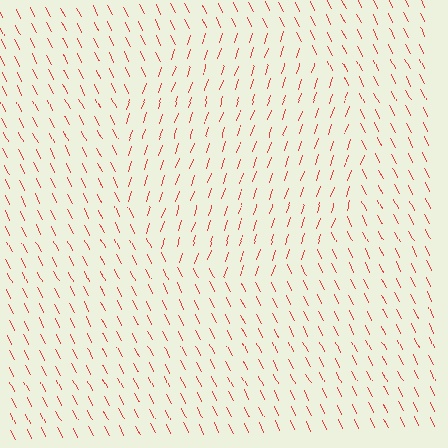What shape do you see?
I see a circle.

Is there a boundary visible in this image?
Yes, there is a texture boundary formed by a change in line orientation.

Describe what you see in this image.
The image is filled with small red line segments. A circle region in the image has lines oriented differently from the surrounding lines, creating a visible texture boundary.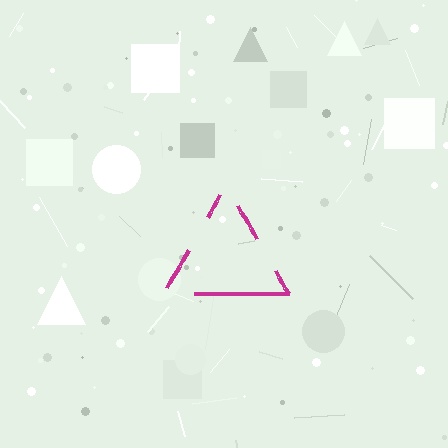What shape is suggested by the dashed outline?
The dashed outline suggests a triangle.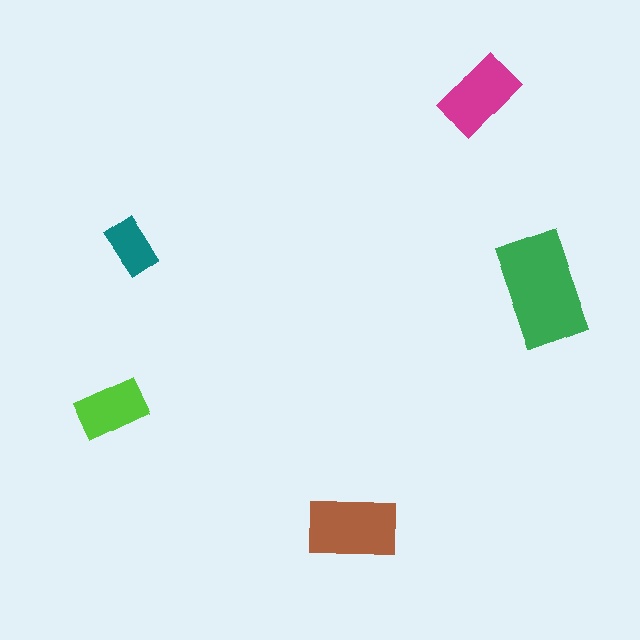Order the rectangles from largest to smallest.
the green one, the brown one, the magenta one, the lime one, the teal one.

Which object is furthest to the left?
The lime rectangle is leftmost.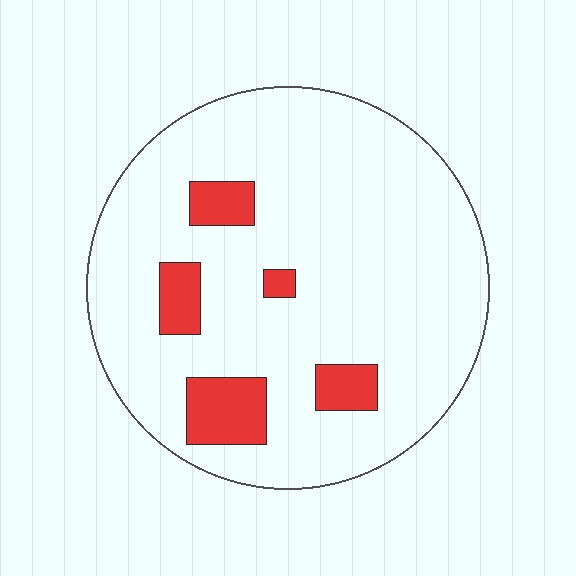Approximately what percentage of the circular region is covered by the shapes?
Approximately 10%.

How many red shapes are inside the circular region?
5.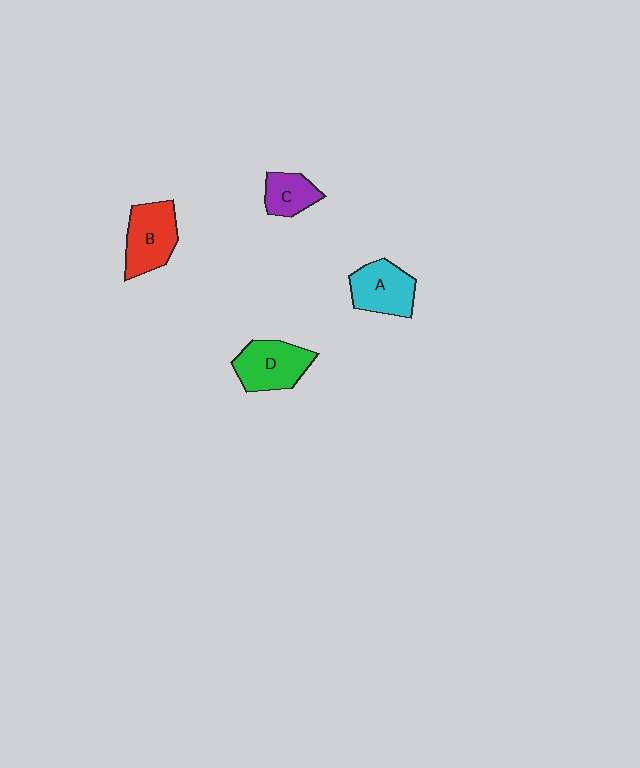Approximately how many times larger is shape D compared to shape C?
Approximately 1.6 times.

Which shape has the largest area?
Shape B (red).